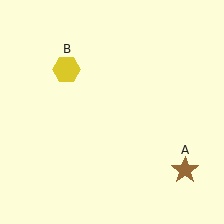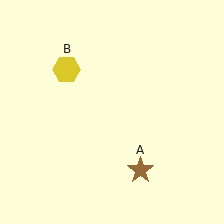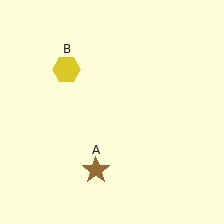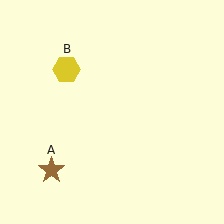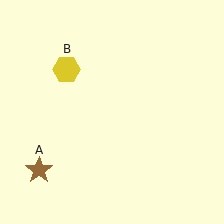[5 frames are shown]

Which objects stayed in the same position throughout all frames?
Yellow hexagon (object B) remained stationary.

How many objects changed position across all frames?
1 object changed position: brown star (object A).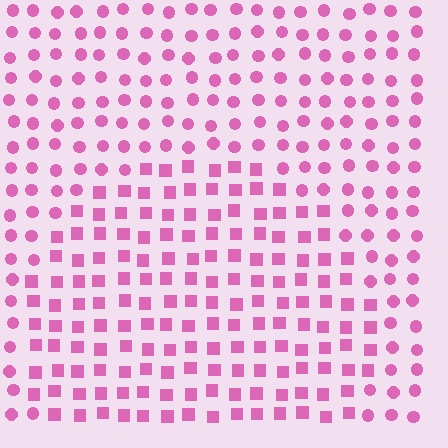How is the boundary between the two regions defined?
The boundary is defined by a change in element shape: squares inside vs. circles outside. All elements share the same color and spacing.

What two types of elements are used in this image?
The image uses squares inside the circle region and circles outside it.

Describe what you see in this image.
The image is filled with small pink elements arranged in a uniform grid. A circle-shaped region contains squares, while the surrounding area contains circles. The boundary is defined purely by the change in element shape.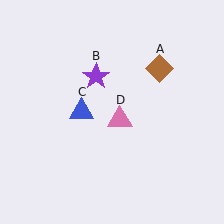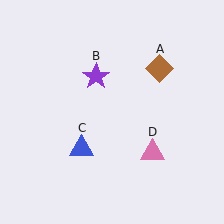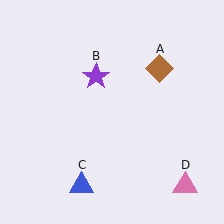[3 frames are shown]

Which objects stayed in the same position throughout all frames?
Brown diamond (object A) and purple star (object B) remained stationary.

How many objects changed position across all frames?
2 objects changed position: blue triangle (object C), pink triangle (object D).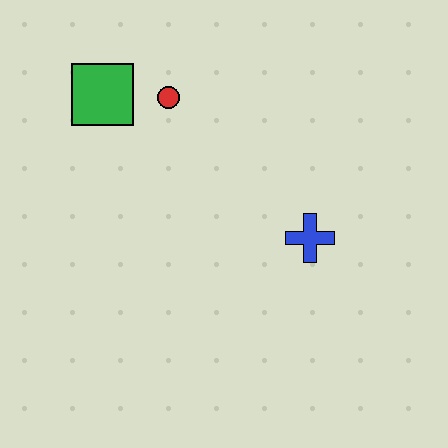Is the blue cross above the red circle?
No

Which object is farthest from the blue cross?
The green square is farthest from the blue cross.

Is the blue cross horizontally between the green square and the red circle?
No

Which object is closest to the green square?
The red circle is closest to the green square.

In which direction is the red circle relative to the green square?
The red circle is to the right of the green square.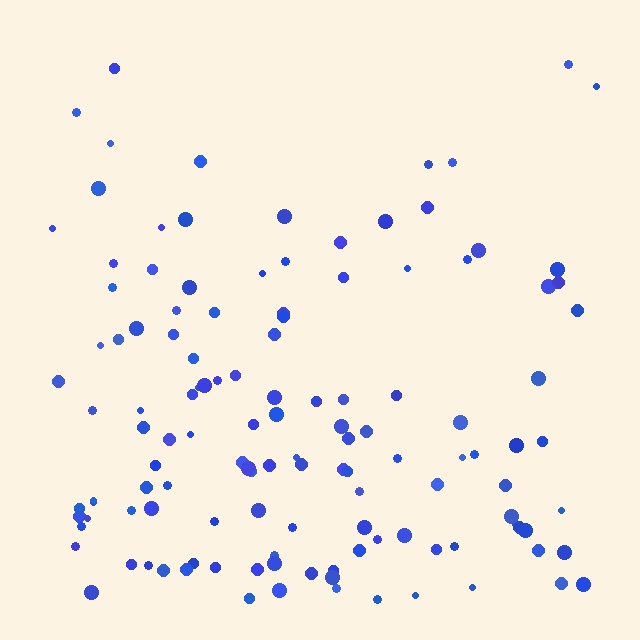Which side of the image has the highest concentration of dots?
The bottom.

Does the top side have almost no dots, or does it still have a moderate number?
Still a moderate number, just noticeably fewer than the bottom.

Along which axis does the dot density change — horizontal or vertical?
Vertical.